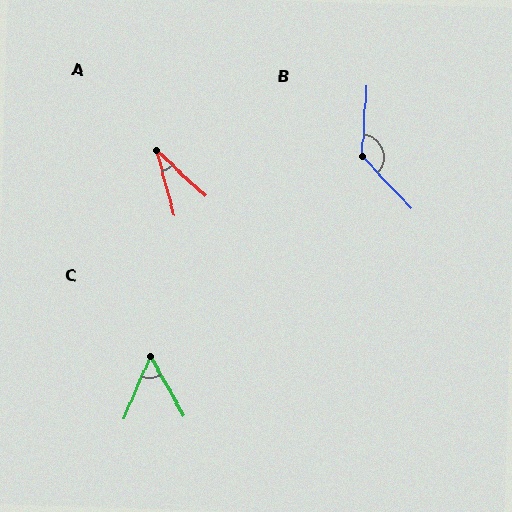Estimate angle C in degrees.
Approximately 52 degrees.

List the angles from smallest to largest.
A (32°), C (52°), B (133°).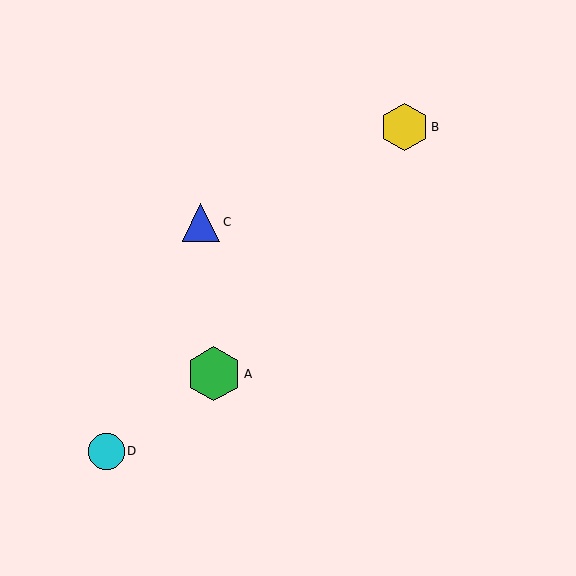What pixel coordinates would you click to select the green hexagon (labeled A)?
Click at (214, 374) to select the green hexagon A.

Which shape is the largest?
The green hexagon (labeled A) is the largest.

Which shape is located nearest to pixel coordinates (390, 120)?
The yellow hexagon (labeled B) at (404, 127) is nearest to that location.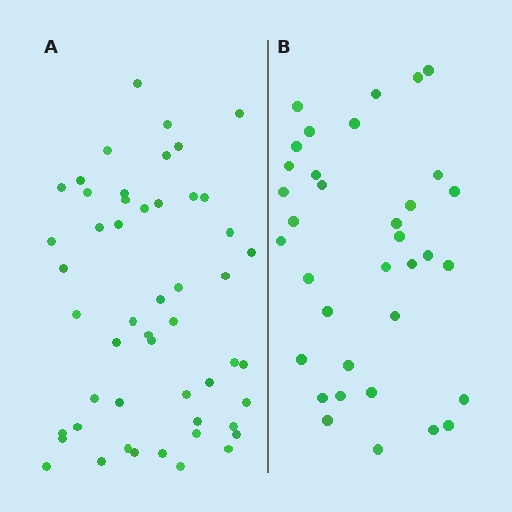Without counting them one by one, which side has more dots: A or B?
Region A (the left region) has more dots.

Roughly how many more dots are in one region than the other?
Region A has approximately 15 more dots than region B.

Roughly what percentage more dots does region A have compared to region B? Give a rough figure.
About 45% more.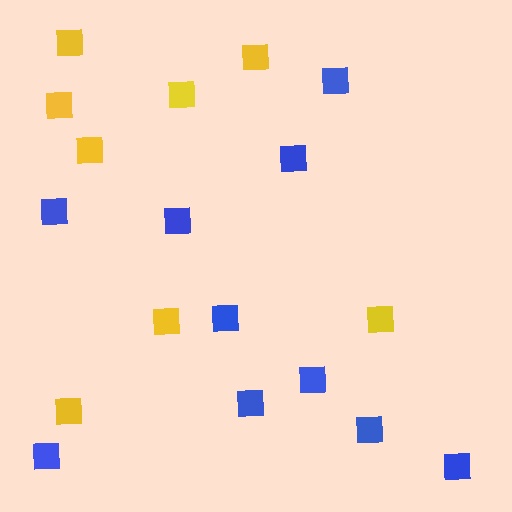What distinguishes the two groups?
There are 2 groups: one group of yellow squares (8) and one group of blue squares (10).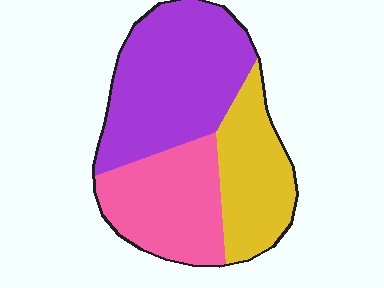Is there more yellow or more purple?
Purple.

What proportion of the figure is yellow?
Yellow takes up between a quarter and a half of the figure.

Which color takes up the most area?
Purple, at roughly 45%.